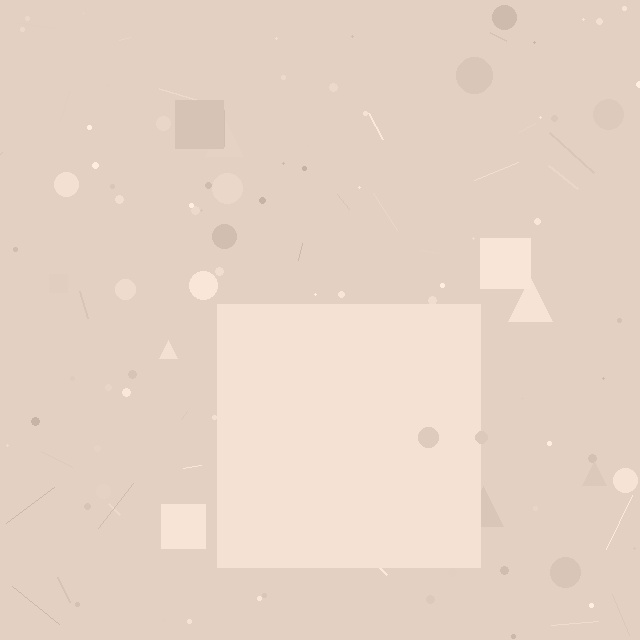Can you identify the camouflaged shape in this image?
The camouflaged shape is a square.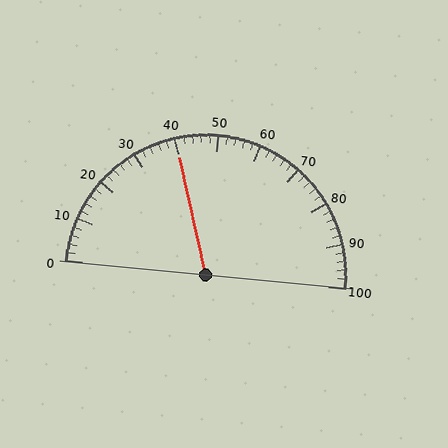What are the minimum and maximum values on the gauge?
The gauge ranges from 0 to 100.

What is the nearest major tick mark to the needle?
The nearest major tick mark is 40.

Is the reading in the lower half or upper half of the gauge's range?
The reading is in the lower half of the range (0 to 100).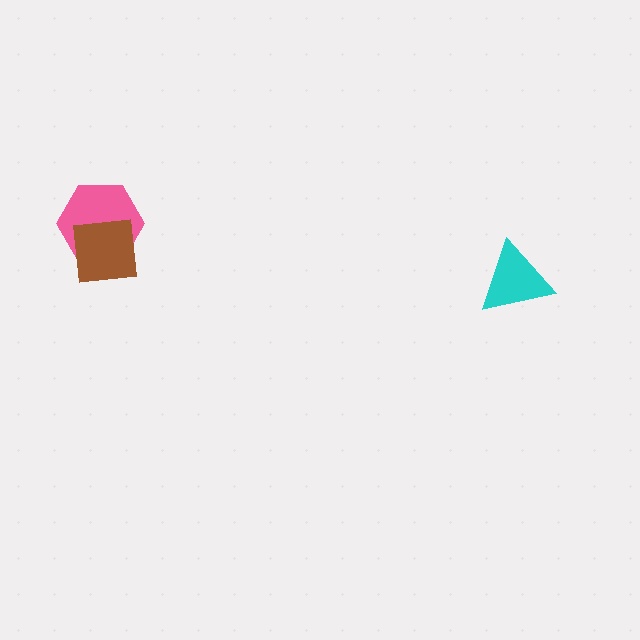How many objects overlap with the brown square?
1 object overlaps with the brown square.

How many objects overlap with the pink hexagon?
1 object overlaps with the pink hexagon.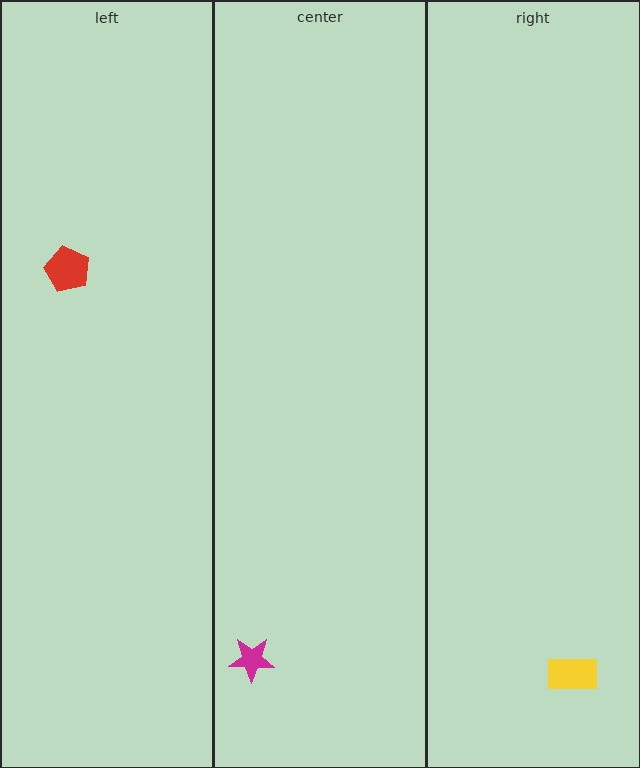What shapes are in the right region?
The yellow rectangle.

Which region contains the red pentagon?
The left region.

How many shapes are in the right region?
1.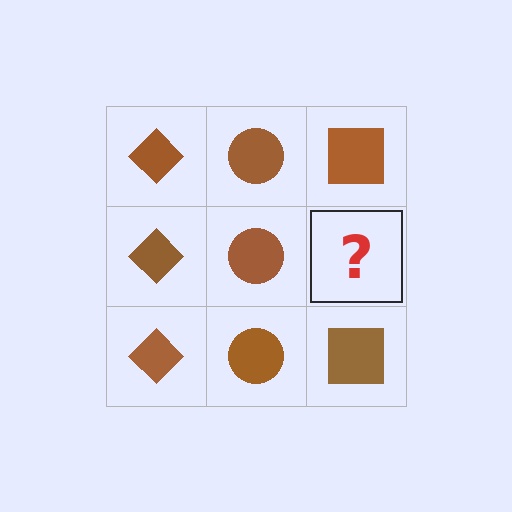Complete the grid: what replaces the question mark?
The question mark should be replaced with a brown square.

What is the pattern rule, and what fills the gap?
The rule is that each column has a consistent shape. The gap should be filled with a brown square.